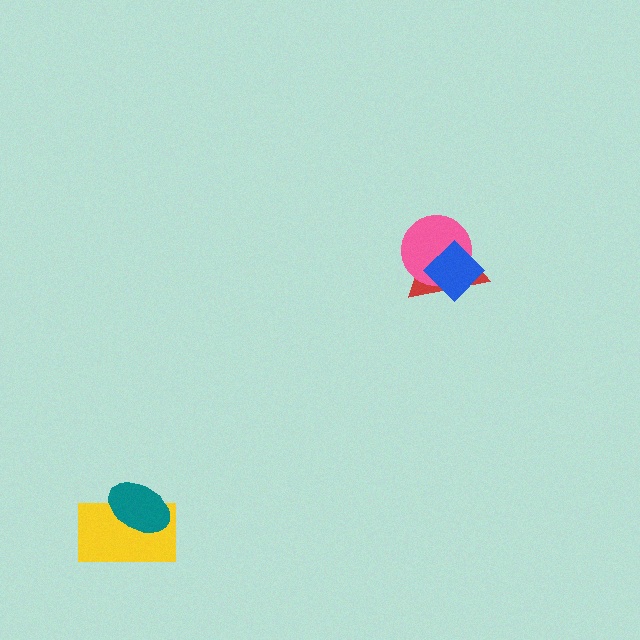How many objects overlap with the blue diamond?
2 objects overlap with the blue diamond.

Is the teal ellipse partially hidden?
No, no other shape covers it.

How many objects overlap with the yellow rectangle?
1 object overlaps with the yellow rectangle.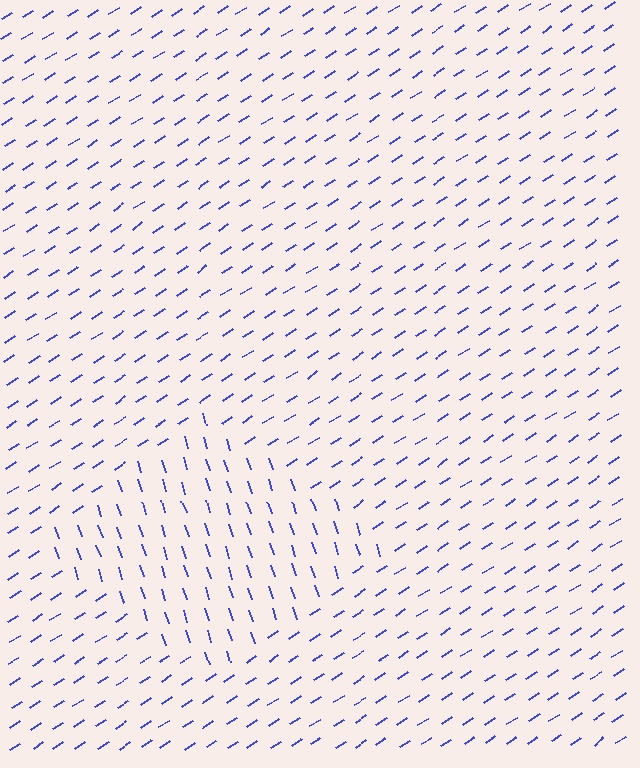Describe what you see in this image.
The image is filled with small blue line segments. A diamond region in the image has lines oriented differently from the surrounding lines, creating a visible texture boundary.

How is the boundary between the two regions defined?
The boundary is defined purely by a change in line orientation (approximately 75 degrees difference). All lines are the same color and thickness.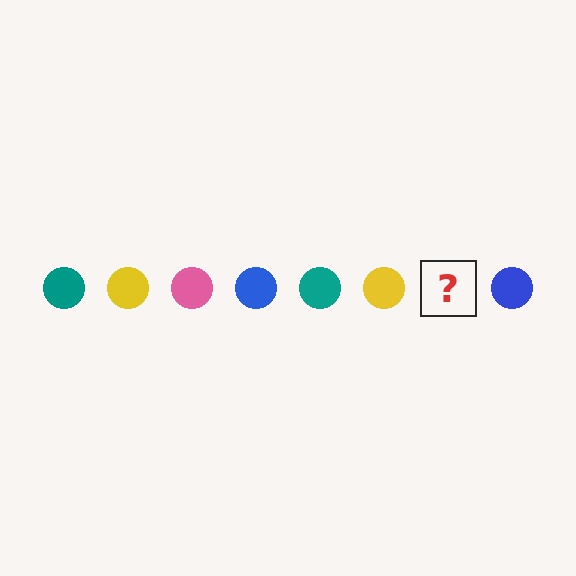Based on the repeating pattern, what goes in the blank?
The blank should be a pink circle.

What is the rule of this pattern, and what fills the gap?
The rule is that the pattern cycles through teal, yellow, pink, blue circles. The gap should be filled with a pink circle.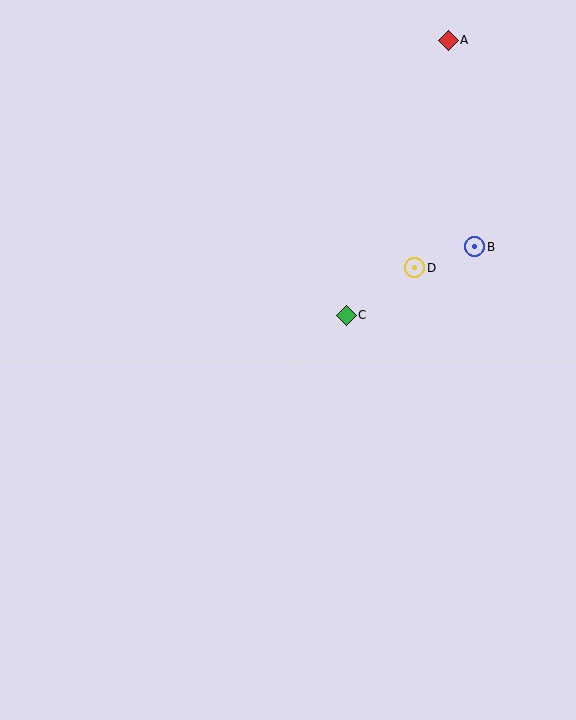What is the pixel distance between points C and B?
The distance between C and B is 145 pixels.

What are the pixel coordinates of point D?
Point D is at (415, 268).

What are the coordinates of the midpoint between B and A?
The midpoint between B and A is at (461, 144).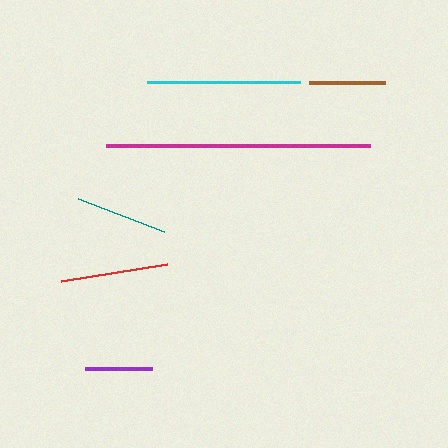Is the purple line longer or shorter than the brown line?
The brown line is longer than the purple line.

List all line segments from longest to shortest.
From longest to shortest: magenta, cyan, red, teal, brown, purple.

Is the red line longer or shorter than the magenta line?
The magenta line is longer than the red line.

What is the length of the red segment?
The red segment is approximately 107 pixels long.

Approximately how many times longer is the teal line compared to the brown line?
The teal line is approximately 1.2 times the length of the brown line.